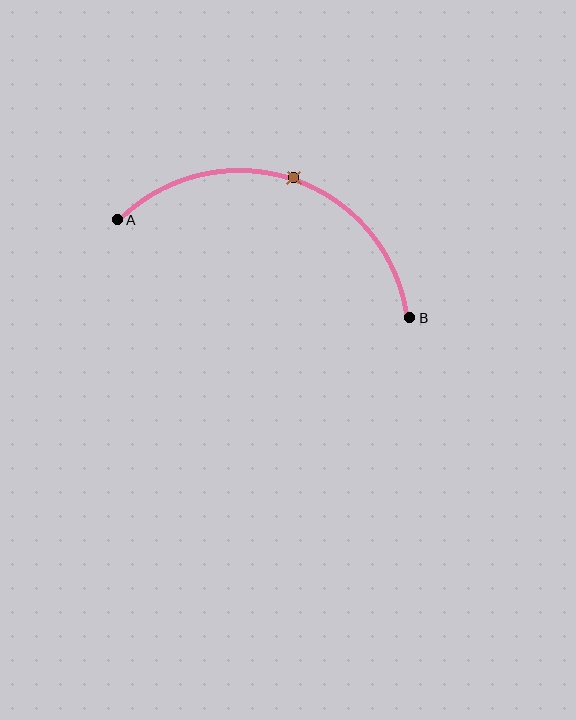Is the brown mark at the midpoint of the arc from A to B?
Yes. The brown mark lies on the arc at equal arc-length from both A and B — it is the arc midpoint.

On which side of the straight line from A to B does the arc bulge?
The arc bulges above the straight line connecting A and B.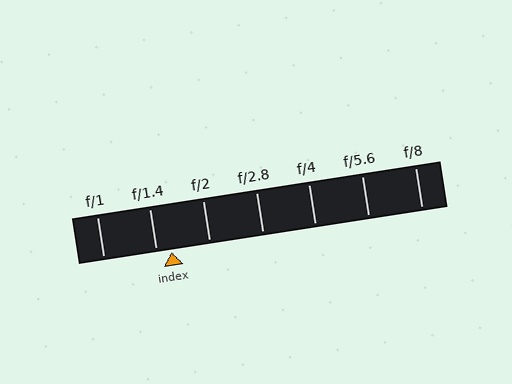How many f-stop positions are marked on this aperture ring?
There are 7 f-stop positions marked.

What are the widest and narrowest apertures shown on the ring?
The widest aperture shown is f/1 and the narrowest is f/8.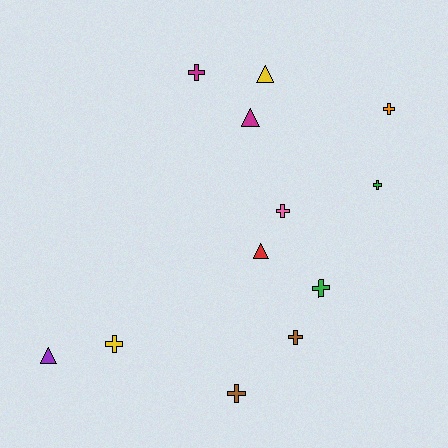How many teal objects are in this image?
There are no teal objects.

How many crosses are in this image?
There are 8 crosses.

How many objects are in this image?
There are 12 objects.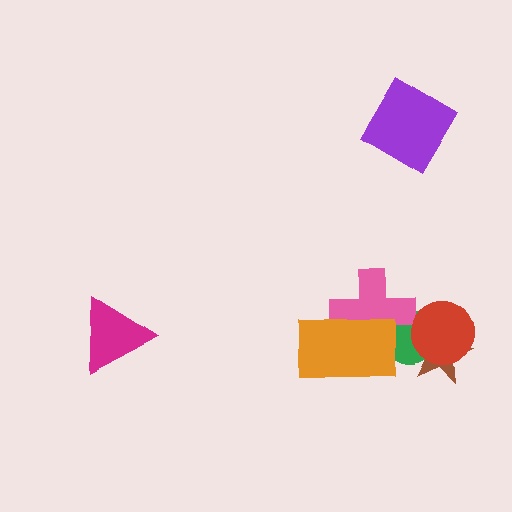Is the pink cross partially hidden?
Yes, it is partially covered by another shape.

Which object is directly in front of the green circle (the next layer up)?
The pink cross is directly in front of the green circle.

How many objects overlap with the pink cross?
2 objects overlap with the pink cross.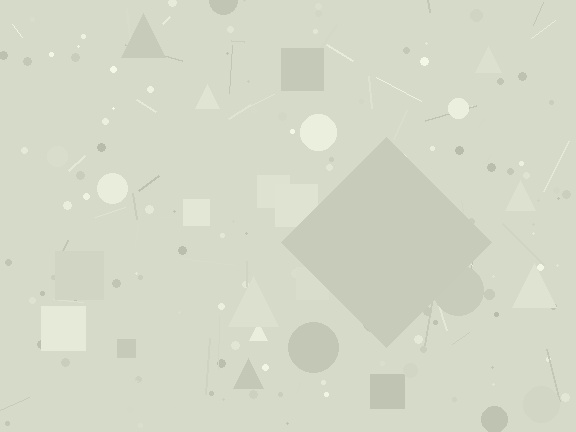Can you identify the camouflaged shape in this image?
The camouflaged shape is a diamond.